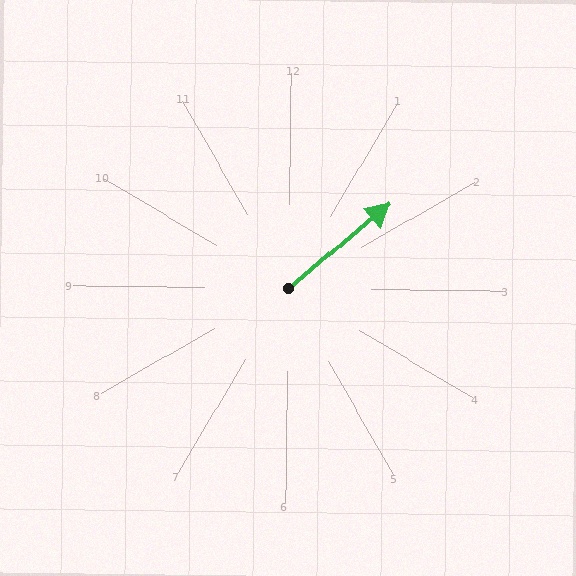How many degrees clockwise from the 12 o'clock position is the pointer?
Approximately 49 degrees.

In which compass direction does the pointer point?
Northeast.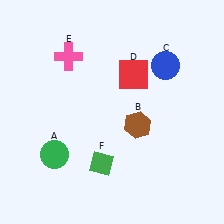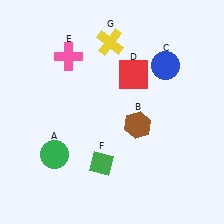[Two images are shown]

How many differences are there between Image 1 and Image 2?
There is 1 difference between the two images.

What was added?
A yellow cross (G) was added in Image 2.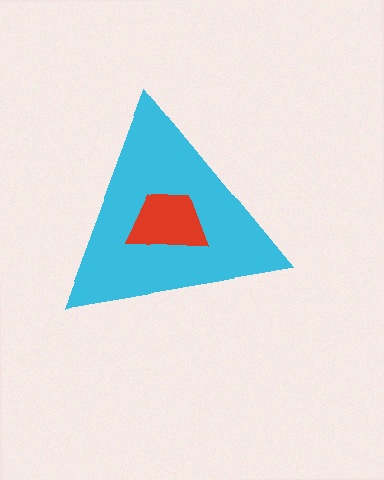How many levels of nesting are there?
2.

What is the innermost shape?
The red trapezoid.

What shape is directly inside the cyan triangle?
The red trapezoid.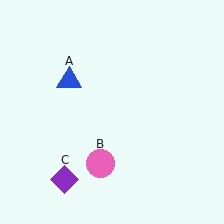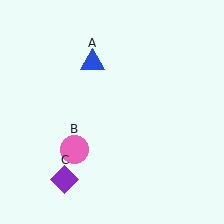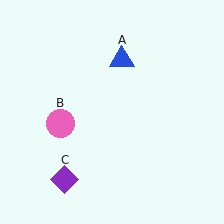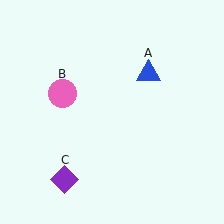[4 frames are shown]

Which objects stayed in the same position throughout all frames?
Purple diamond (object C) remained stationary.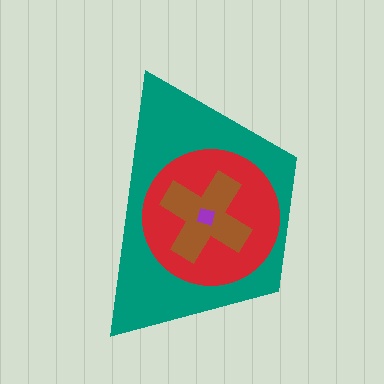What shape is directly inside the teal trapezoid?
The red circle.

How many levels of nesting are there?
4.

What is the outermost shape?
The teal trapezoid.